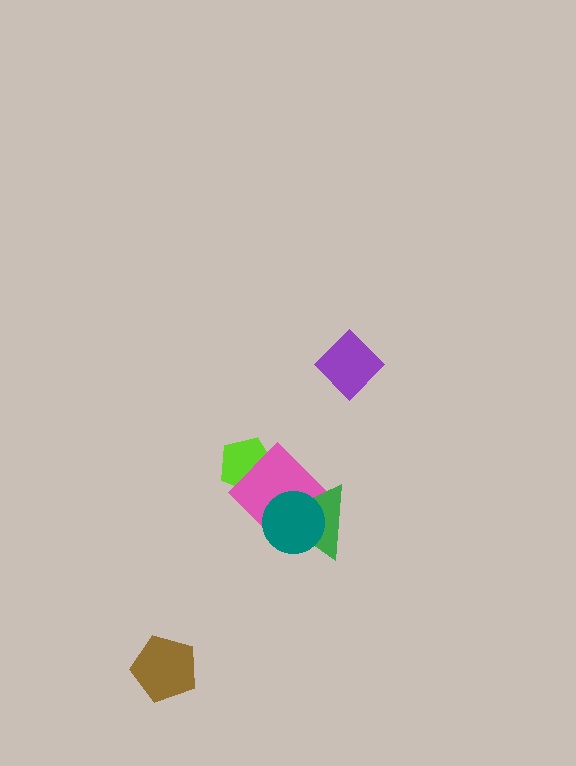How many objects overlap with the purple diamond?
0 objects overlap with the purple diamond.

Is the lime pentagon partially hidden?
Yes, it is partially covered by another shape.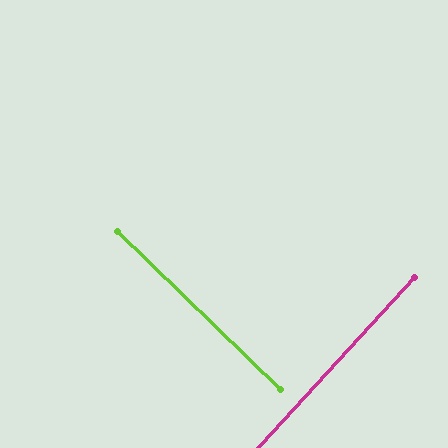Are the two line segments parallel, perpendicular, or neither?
Perpendicular — they meet at approximately 88°.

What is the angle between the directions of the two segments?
Approximately 88 degrees.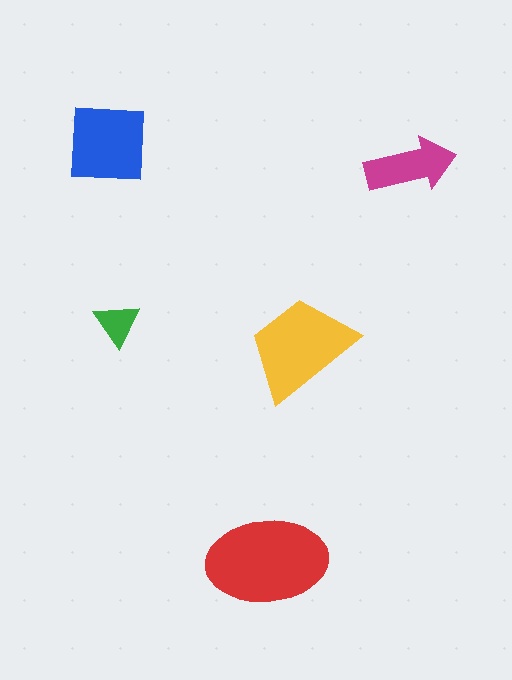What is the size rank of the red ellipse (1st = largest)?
1st.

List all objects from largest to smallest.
The red ellipse, the yellow trapezoid, the blue square, the magenta arrow, the green triangle.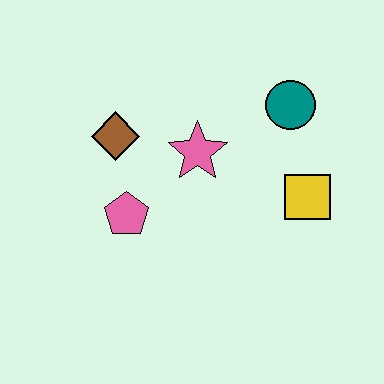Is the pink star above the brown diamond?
No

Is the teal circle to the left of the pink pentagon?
No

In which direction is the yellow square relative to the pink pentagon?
The yellow square is to the right of the pink pentagon.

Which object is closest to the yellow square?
The teal circle is closest to the yellow square.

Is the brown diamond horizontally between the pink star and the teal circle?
No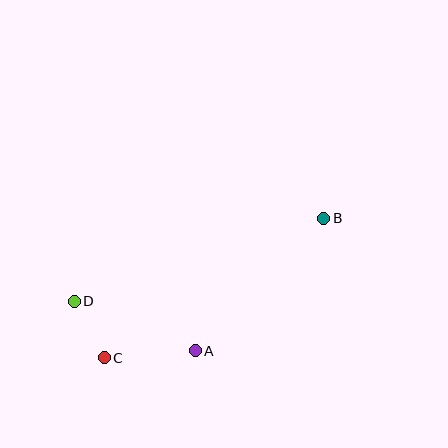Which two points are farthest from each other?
Points B and D are farthest from each other.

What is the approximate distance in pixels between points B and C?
The distance between B and C is approximately 260 pixels.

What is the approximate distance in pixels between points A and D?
The distance between A and D is approximately 131 pixels.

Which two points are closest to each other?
Points C and D are closest to each other.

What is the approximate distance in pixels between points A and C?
The distance between A and C is approximately 91 pixels.